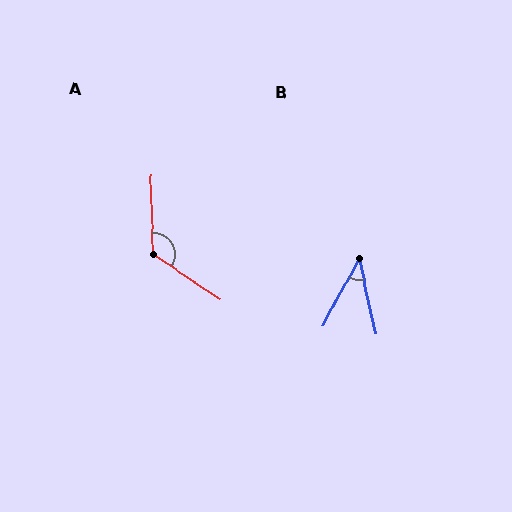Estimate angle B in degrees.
Approximately 40 degrees.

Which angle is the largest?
A, at approximately 125 degrees.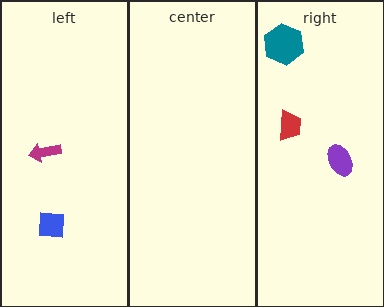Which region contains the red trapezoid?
The right region.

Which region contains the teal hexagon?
The right region.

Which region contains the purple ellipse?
The right region.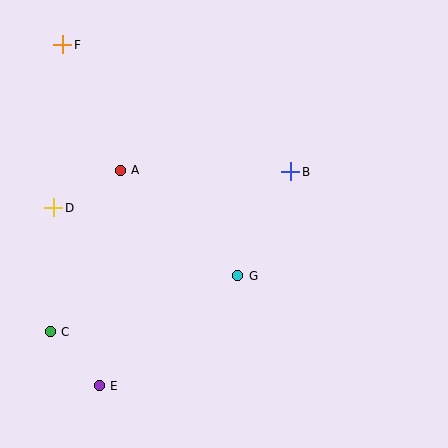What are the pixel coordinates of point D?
Point D is at (54, 208).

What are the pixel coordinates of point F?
Point F is at (63, 45).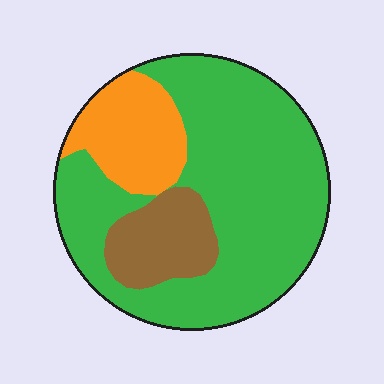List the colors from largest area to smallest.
From largest to smallest: green, orange, brown.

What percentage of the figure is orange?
Orange covers about 15% of the figure.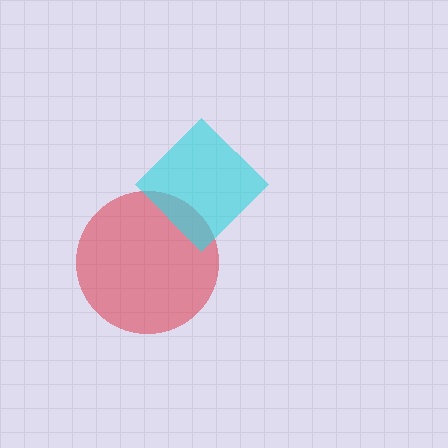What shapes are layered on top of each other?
The layered shapes are: a red circle, a cyan diamond.